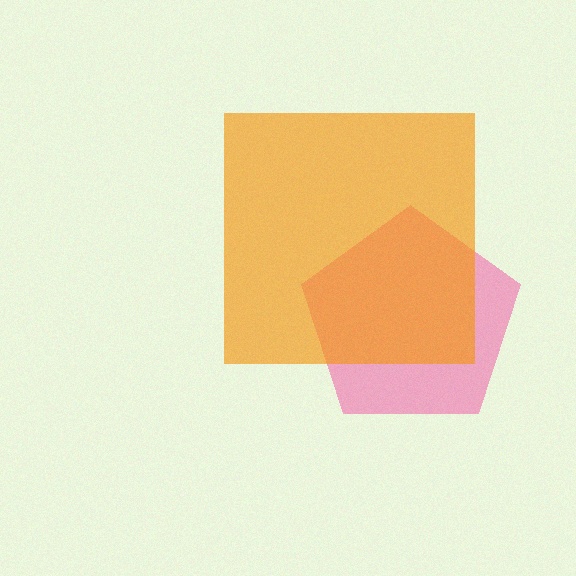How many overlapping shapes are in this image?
There are 2 overlapping shapes in the image.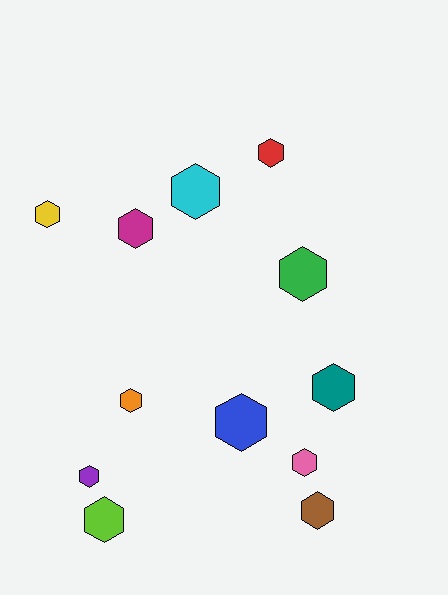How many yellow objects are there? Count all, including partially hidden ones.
There is 1 yellow object.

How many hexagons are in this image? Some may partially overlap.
There are 12 hexagons.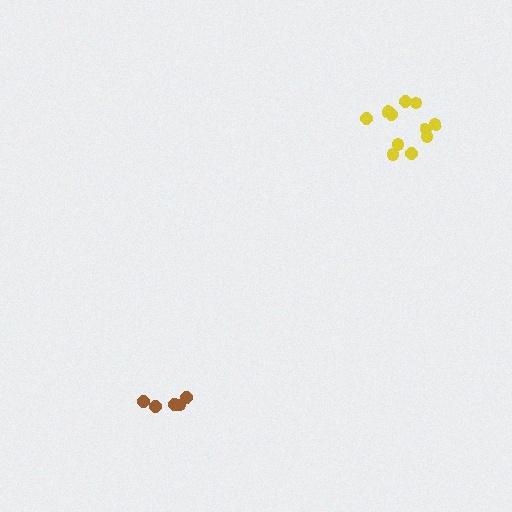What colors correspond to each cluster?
The clusters are colored: brown, yellow.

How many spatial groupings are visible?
There are 2 spatial groupings.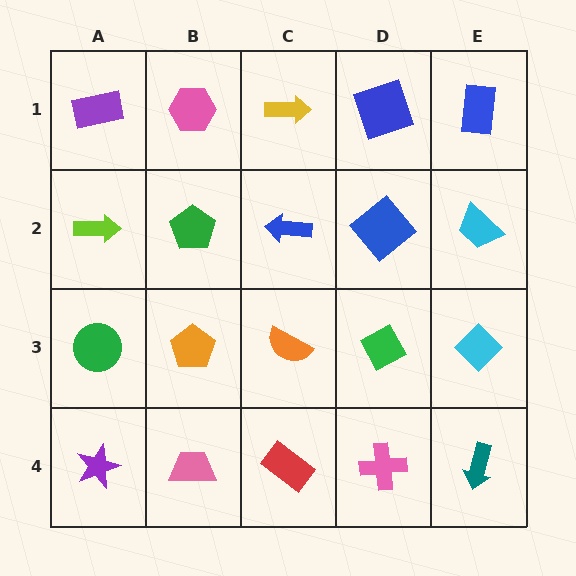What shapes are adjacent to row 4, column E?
A cyan diamond (row 3, column E), a pink cross (row 4, column D).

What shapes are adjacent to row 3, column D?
A blue diamond (row 2, column D), a pink cross (row 4, column D), an orange semicircle (row 3, column C), a cyan diamond (row 3, column E).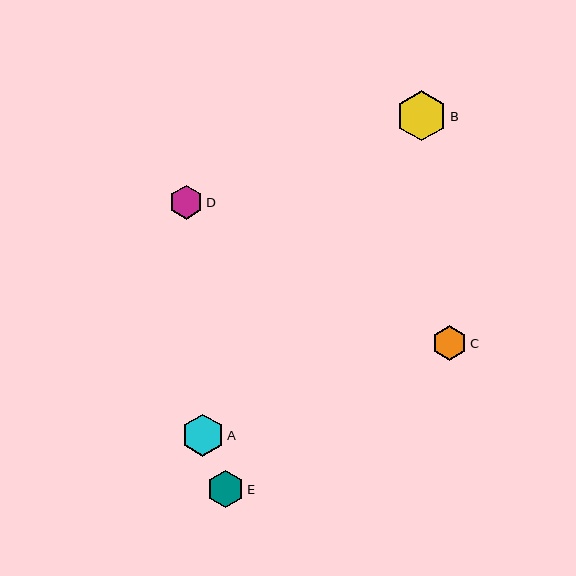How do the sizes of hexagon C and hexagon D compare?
Hexagon C and hexagon D are approximately the same size.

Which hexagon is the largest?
Hexagon B is the largest with a size of approximately 50 pixels.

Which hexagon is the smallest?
Hexagon D is the smallest with a size of approximately 34 pixels.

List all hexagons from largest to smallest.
From largest to smallest: B, A, E, C, D.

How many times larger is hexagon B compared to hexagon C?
Hexagon B is approximately 1.4 times the size of hexagon C.